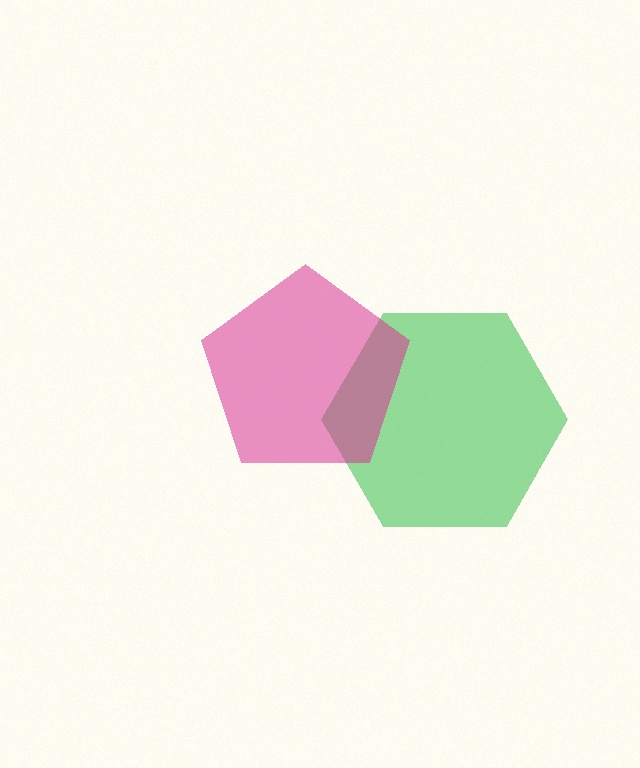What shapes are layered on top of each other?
The layered shapes are: a green hexagon, a magenta pentagon.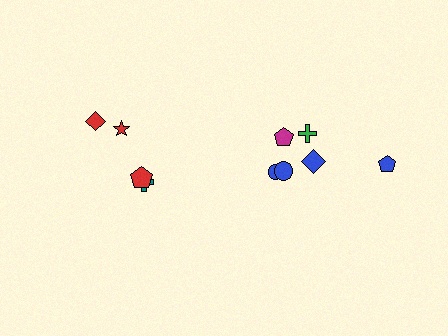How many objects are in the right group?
There are 6 objects.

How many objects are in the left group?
There are 4 objects.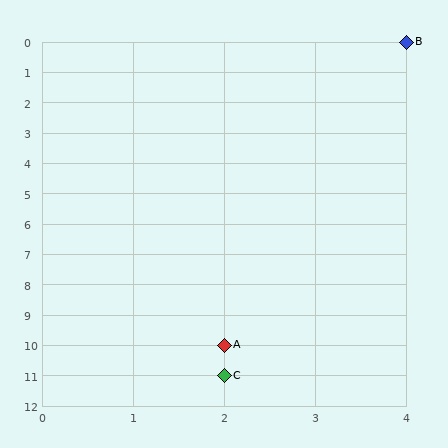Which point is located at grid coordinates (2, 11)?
Point C is at (2, 11).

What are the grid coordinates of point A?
Point A is at grid coordinates (2, 10).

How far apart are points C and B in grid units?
Points C and B are 2 columns and 11 rows apart (about 11.2 grid units diagonally).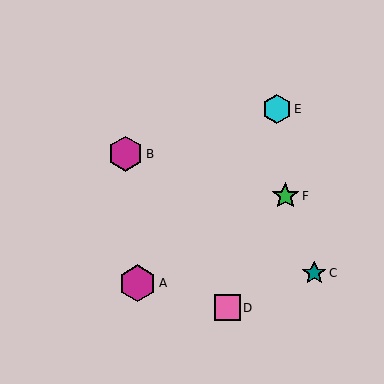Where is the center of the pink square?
The center of the pink square is at (228, 308).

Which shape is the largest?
The magenta hexagon (labeled A) is the largest.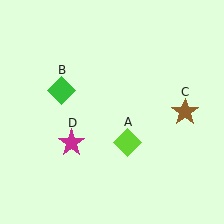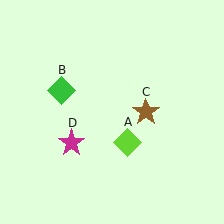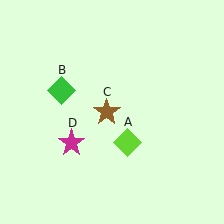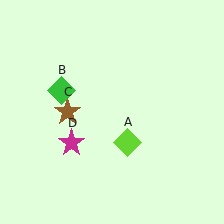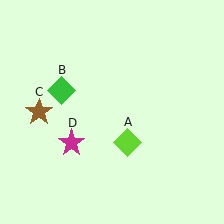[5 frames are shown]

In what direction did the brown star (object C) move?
The brown star (object C) moved left.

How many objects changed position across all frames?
1 object changed position: brown star (object C).